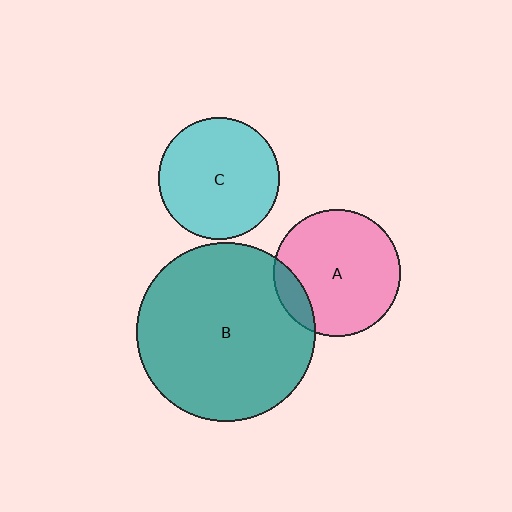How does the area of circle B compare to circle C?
Approximately 2.2 times.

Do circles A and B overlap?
Yes.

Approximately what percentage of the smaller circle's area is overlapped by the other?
Approximately 15%.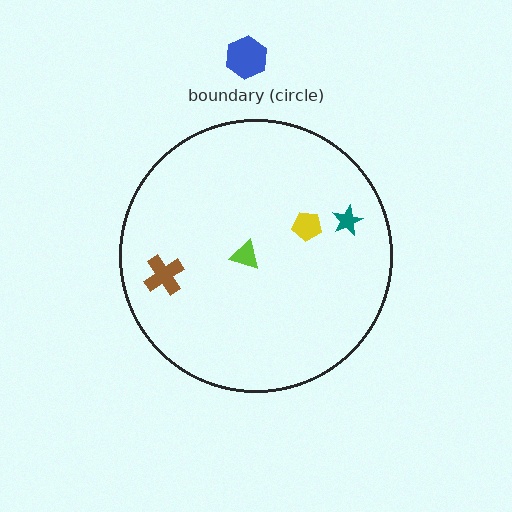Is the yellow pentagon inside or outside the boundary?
Inside.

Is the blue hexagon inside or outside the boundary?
Outside.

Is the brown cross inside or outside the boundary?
Inside.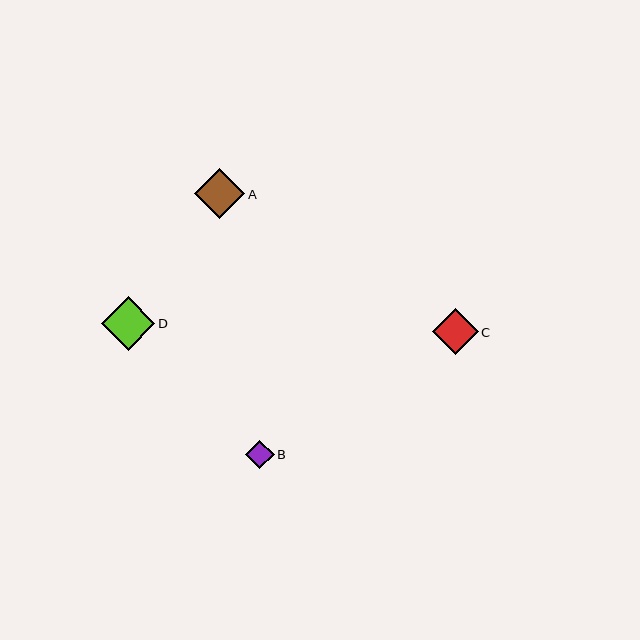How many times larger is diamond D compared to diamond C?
Diamond D is approximately 1.2 times the size of diamond C.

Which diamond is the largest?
Diamond D is the largest with a size of approximately 54 pixels.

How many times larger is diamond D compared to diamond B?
Diamond D is approximately 1.9 times the size of diamond B.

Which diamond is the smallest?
Diamond B is the smallest with a size of approximately 29 pixels.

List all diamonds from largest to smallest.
From largest to smallest: D, A, C, B.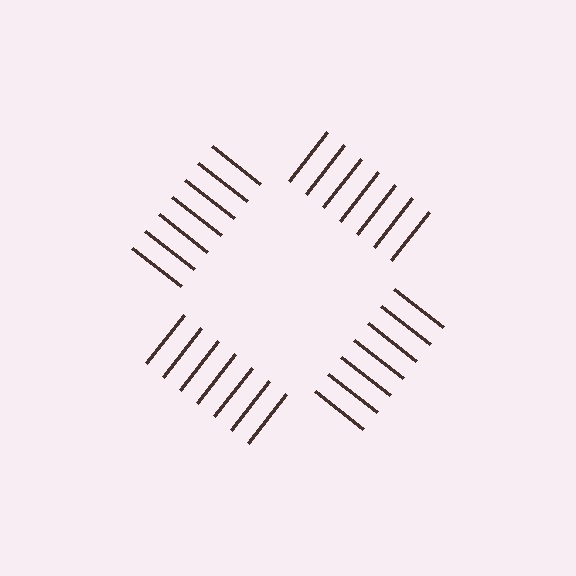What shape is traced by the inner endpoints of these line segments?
An illusory square — the line segments terminate on its edges but no continuous stroke is drawn.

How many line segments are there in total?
28 — 7 along each of the 4 edges.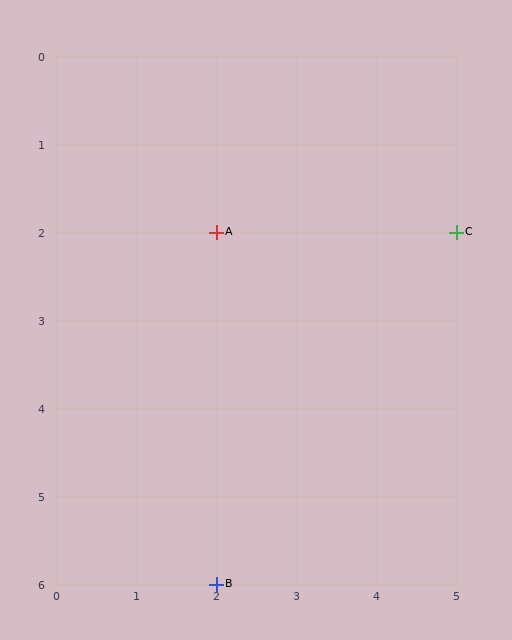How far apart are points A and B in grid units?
Points A and B are 4 rows apart.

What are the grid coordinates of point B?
Point B is at grid coordinates (2, 6).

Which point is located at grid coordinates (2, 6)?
Point B is at (2, 6).